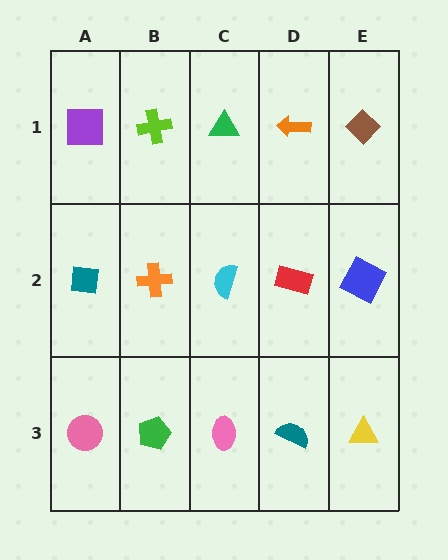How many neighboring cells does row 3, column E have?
2.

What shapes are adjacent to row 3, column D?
A red rectangle (row 2, column D), a pink ellipse (row 3, column C), a yellow triangle (row 3, column E).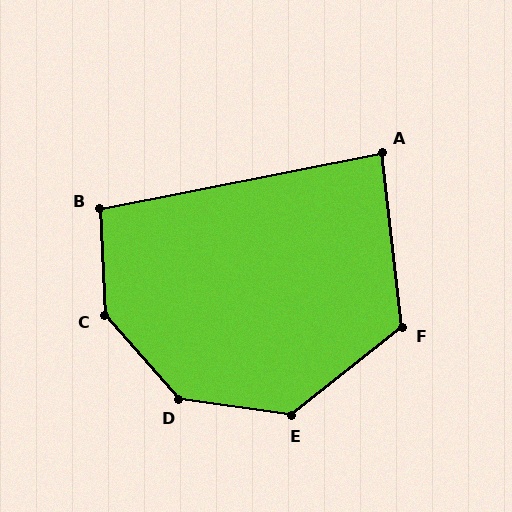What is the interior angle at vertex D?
Approximately 139 degrees (obtuse).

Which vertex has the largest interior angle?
C, at approximately 141 degrees.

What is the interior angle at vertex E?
Approximately 134 degrees (obtuse).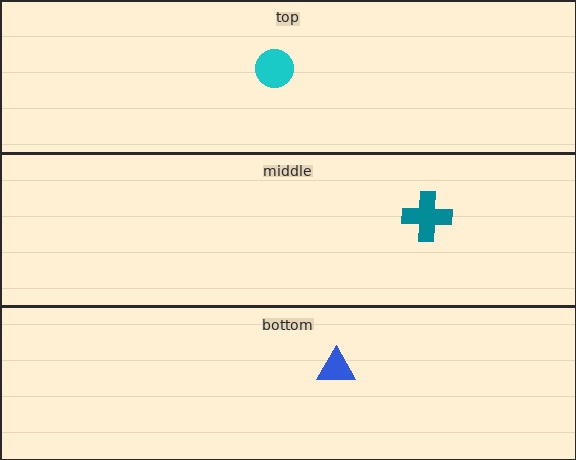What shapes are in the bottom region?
The blue triangle.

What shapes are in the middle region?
The teal cross.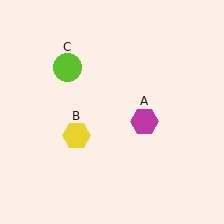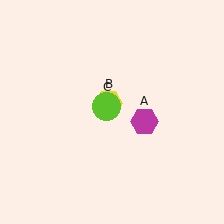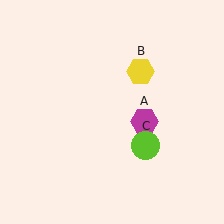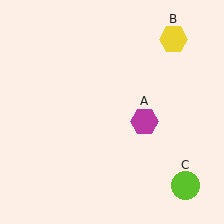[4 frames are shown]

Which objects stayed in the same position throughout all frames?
Magenta hexagon (object A) remained stationary.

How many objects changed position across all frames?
2 objects changed position: yellow hexagon (object B), lime circle (object C).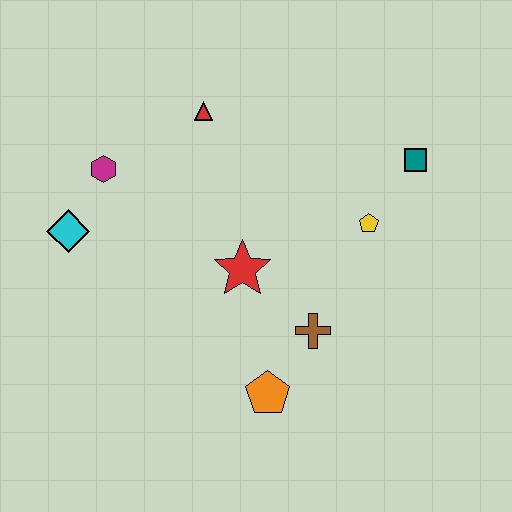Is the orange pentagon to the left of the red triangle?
No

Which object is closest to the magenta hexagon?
The cyan diamond is closest to the magenta hexagon.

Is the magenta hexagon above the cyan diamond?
Yes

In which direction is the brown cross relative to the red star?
The brown cross is to the right of the red star.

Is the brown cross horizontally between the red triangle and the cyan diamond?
No